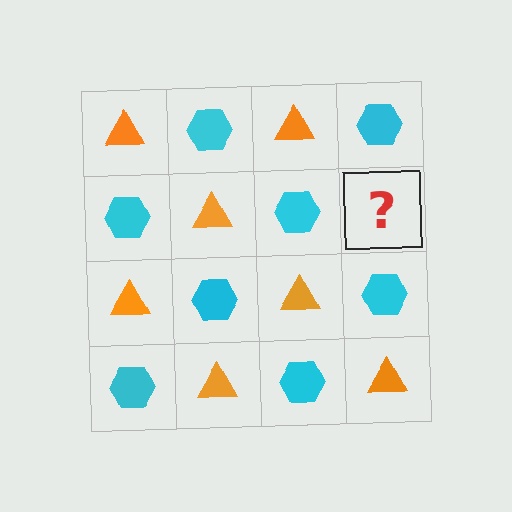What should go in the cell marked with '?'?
The missing cell should contain an orange triangle.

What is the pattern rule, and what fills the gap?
The rule is that it alternates orange triangle and cyan hexagon in a checkerboard pattern. The gap should be filled with an orange triangle.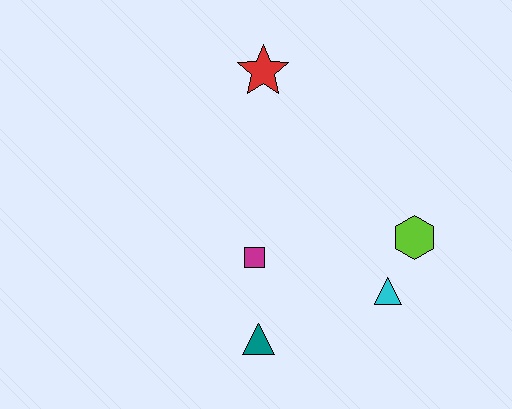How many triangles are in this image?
There are 2 triangles.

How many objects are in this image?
There are 5 objects.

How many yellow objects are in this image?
There are no yellow objects.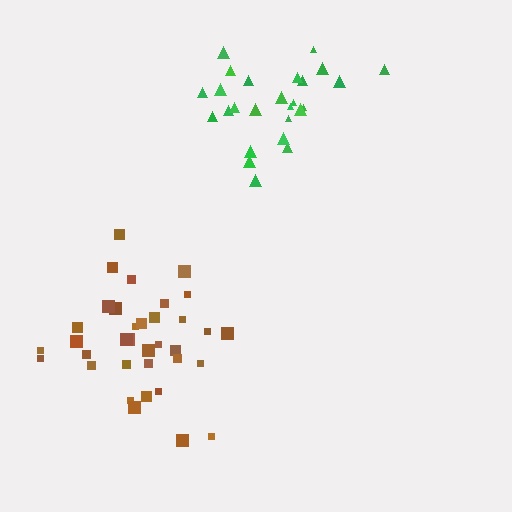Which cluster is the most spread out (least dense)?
Brown.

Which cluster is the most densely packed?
Green.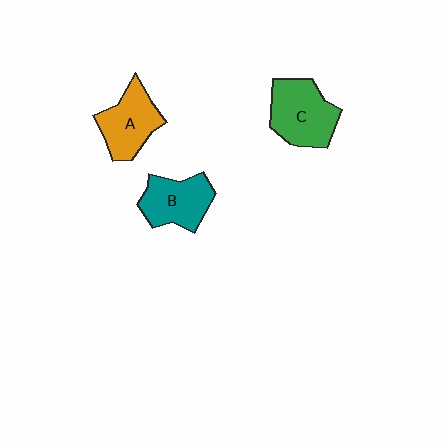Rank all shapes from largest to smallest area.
From largest to smallest: C (green), A (orange), B (teal).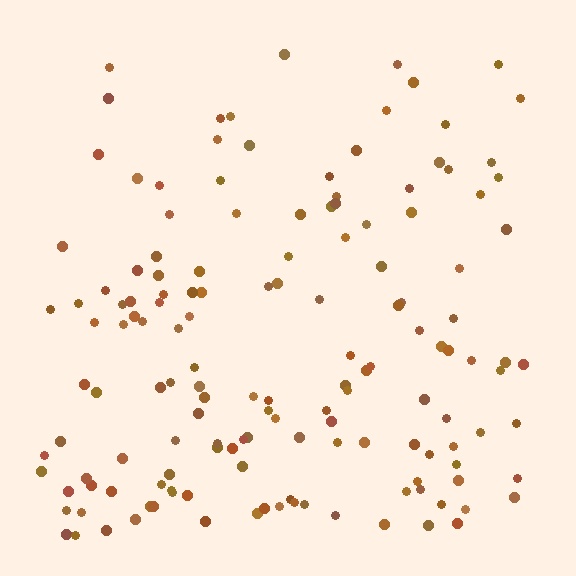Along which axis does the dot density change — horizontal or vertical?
Vertical.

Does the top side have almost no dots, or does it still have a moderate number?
Still a moderate number, just noticeably fewer than the bottom.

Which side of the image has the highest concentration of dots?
The bottom.